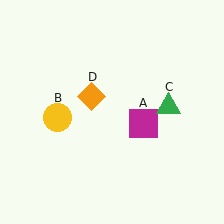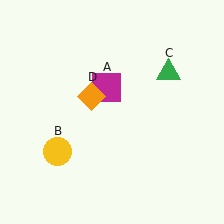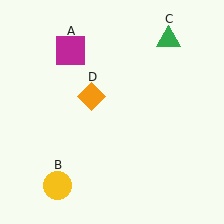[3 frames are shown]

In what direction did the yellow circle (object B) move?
The yellow circle (object B) moved down.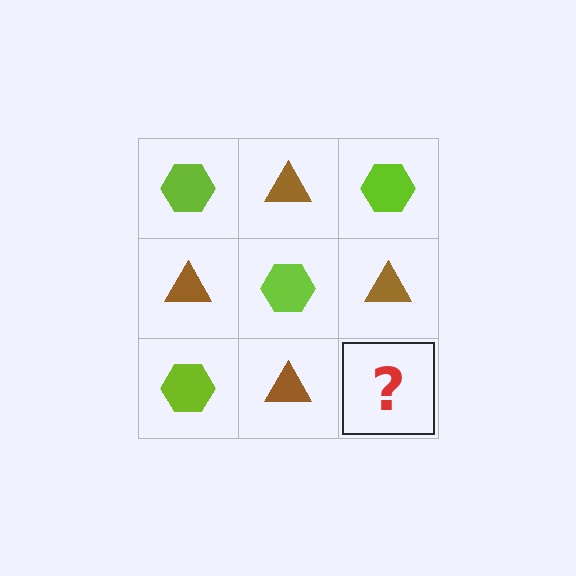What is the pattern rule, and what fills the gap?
The rule is that it alternates lime hexagon and brown triangle in a checkerboard pattern. The gap should be filled with a lime hexagon.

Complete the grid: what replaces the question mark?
The question mark should be replaced with a lime hexagon.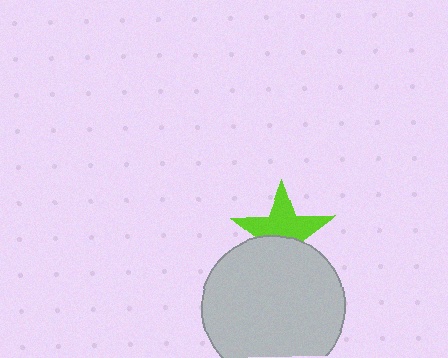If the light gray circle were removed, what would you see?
You would see the complete lime star.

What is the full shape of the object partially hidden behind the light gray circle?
The partially hidden object is a lime star.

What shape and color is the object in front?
The object in front is a light gray circle.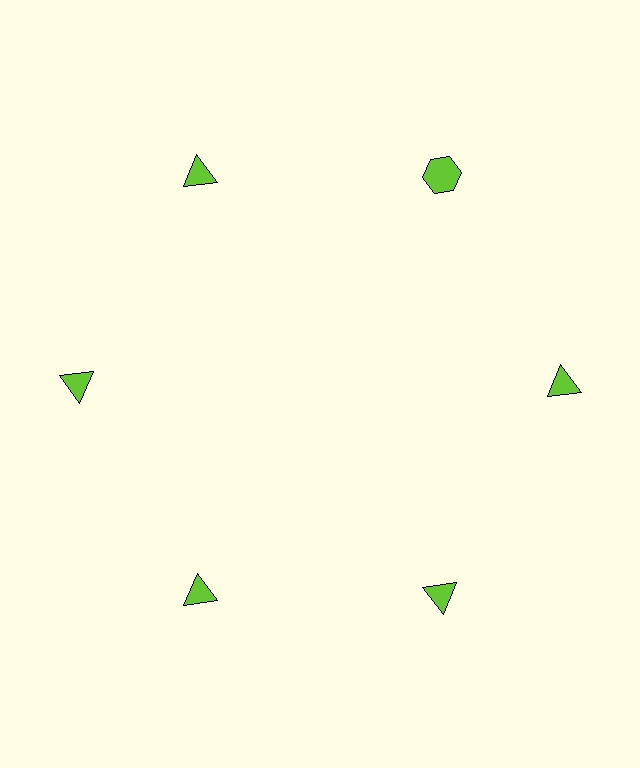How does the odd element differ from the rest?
It has a different shape: hexagon instead of triangle.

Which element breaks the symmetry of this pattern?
The lime hexagon at roughly the 1 o'clock position breaks the symmetry. All other shapes are lime triangles.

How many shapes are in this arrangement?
There are 6 shapes arranged in a ring pattern.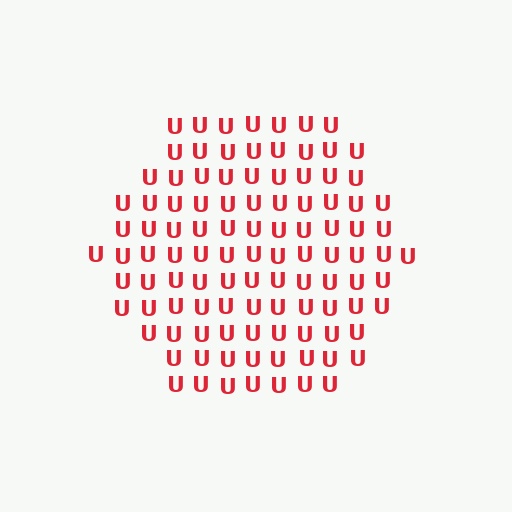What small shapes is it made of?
It is made of small letter U's.